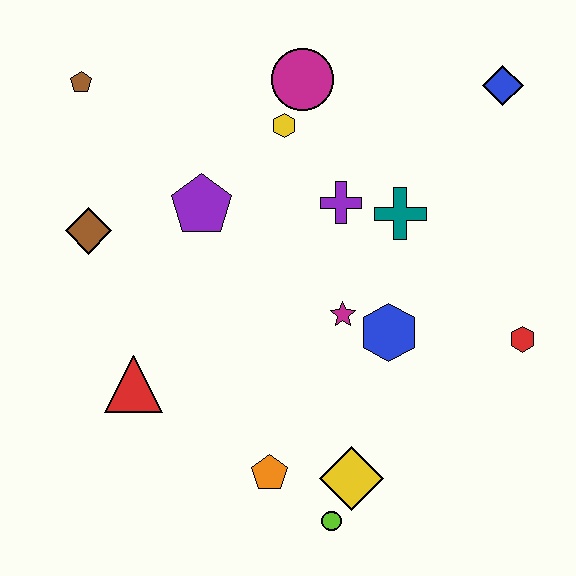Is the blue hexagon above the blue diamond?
No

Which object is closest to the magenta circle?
The yellow hexagon is closest to the magenta circle.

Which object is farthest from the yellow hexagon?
The lime circle is farthest from the yellow hexagon.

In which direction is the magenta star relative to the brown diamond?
The magenta star is to the right of the brown diamond.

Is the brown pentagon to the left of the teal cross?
Yes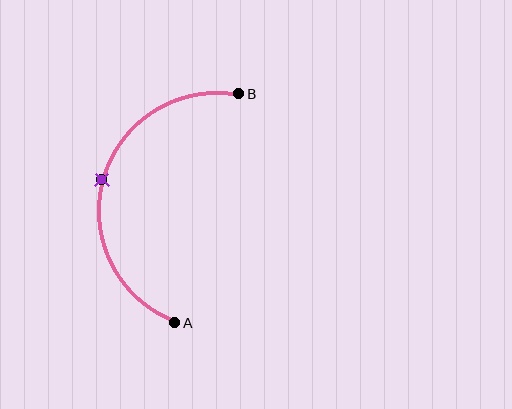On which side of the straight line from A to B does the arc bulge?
The arc bulges to the left of the straight line connecting A and B.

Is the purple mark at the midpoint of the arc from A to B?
Yes. The purple mark lies on the arc at equal arc-length from both A and B — it is the arc midpoint.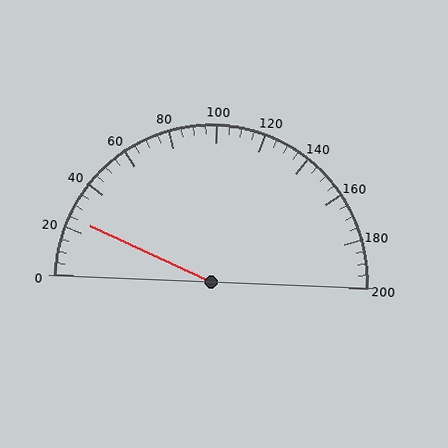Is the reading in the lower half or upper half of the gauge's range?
The reading is in the lower half of the range (0 to 200).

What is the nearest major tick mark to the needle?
The nearest major tick mark is 20.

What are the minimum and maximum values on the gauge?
The gauge ranges from 0 to 200.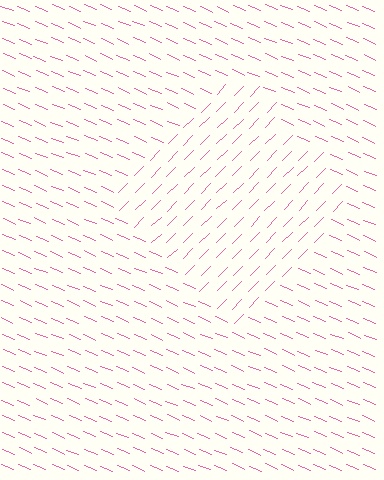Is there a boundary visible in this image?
Yes, there is a texture boundary formed by a change in line orientation.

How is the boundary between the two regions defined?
The boundary is defined purely by a change in line orientation (approximately 68 degrees difference). All lines are the same color and thickness.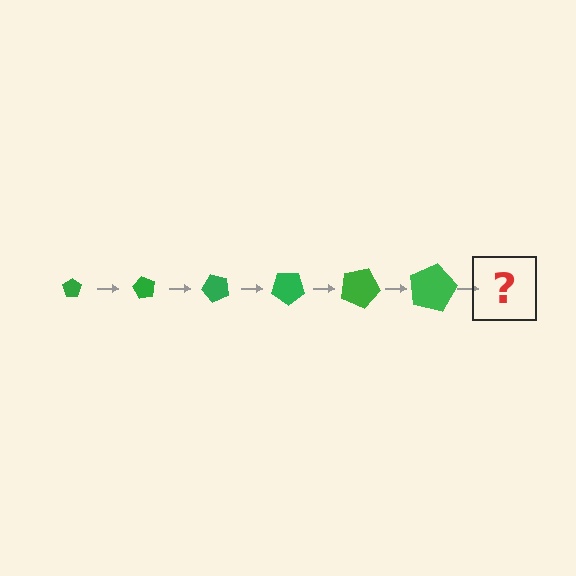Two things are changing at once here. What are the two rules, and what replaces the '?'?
The two rules are that the pentagon grows larger each step and it rotates 60 degrees each step. The '?' should be a pentagon, larger than the previous one and rotated 360 degrees from the start.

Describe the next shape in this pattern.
It should be a pentagon, larger than the previous one and rotated 360 degrees from the start.